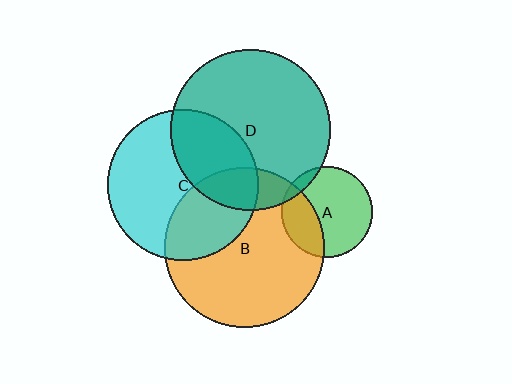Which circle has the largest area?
Circle D (teal).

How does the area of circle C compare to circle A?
Approximately 2.7 times.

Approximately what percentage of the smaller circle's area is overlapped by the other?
Approximately 15%.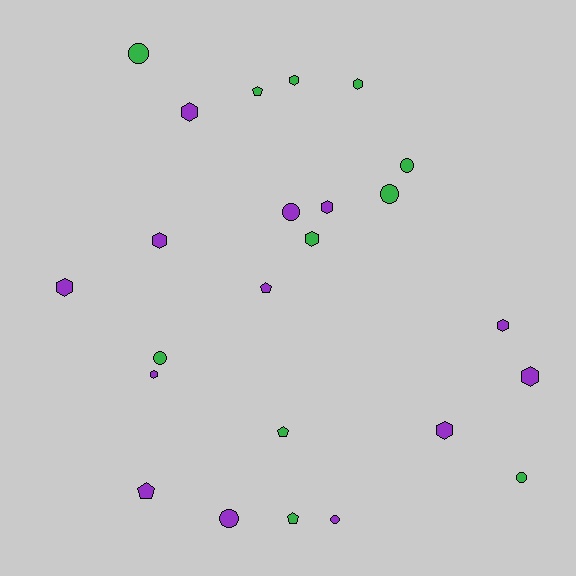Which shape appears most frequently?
Hexagon, with 11 objects.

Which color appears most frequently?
Purple, with 13 objects.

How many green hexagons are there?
There are 3 green hexagons.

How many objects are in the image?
There are 24 objects.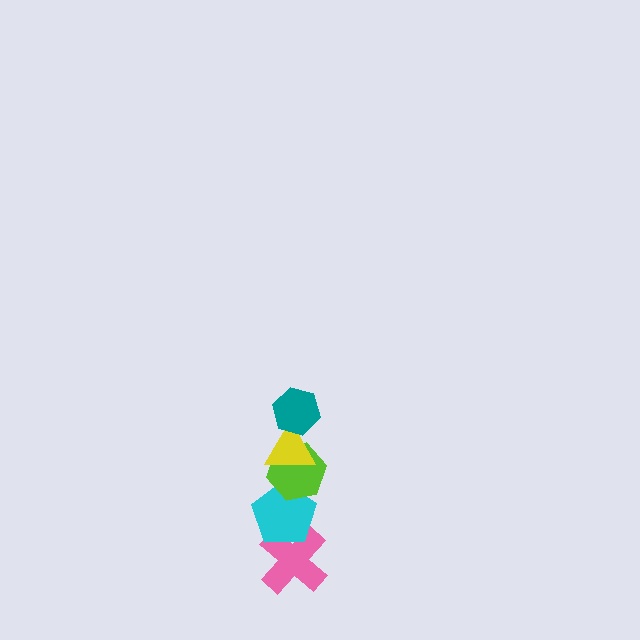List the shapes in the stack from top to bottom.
From top to bottom: the teal hexagon, the yellow triangle, the lime hexagon, the cyan pentagon, the pink cross.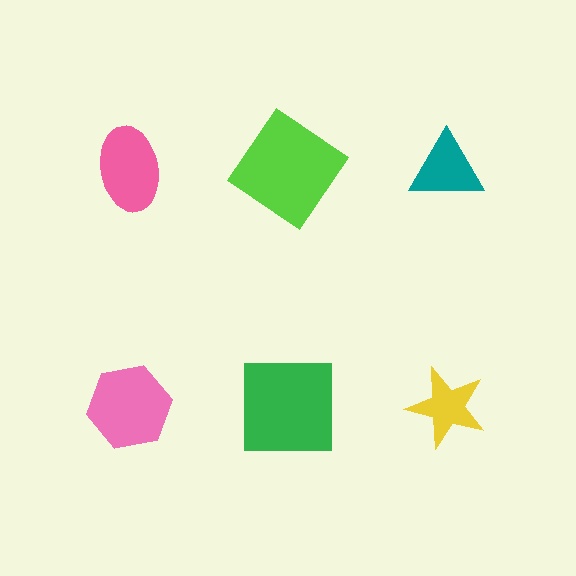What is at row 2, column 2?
A green square.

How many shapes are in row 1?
3 shapes.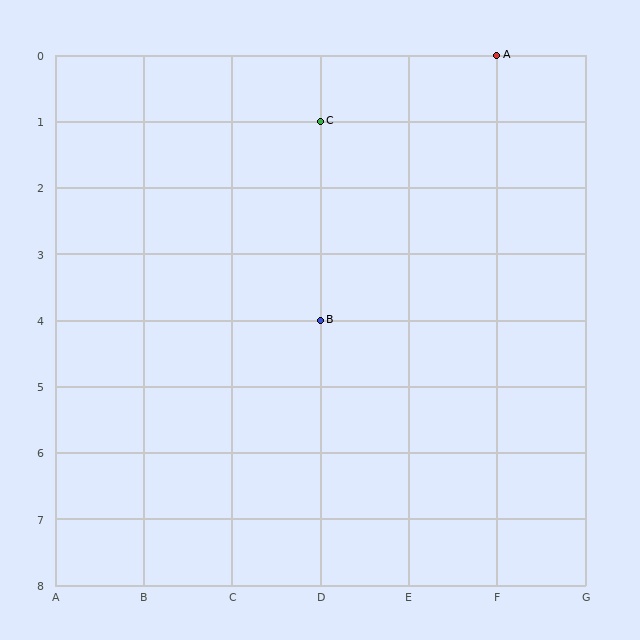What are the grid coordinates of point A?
Point A is at grid coordinates (F, 0).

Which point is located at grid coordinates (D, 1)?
Point C is at (D, 1).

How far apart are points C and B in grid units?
Points C and B are 3 rows apart.